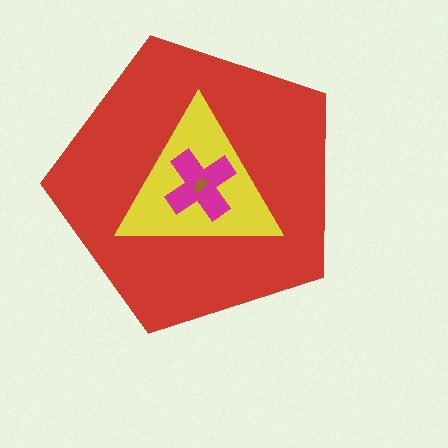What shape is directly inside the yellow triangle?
The magenta cross.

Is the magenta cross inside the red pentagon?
Yes.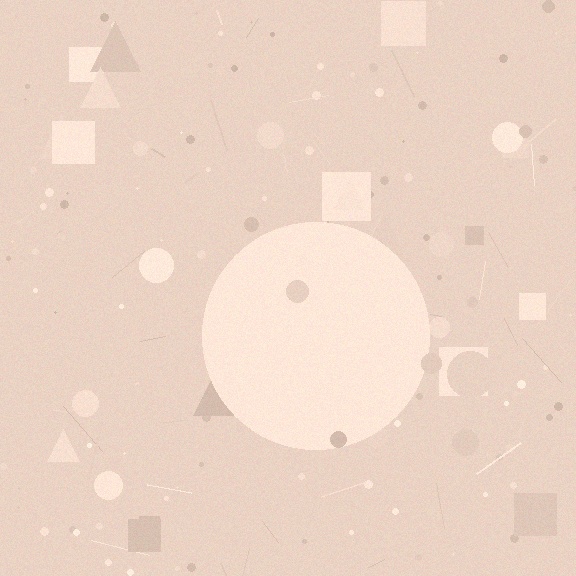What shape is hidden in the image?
A circle is hidden in the image.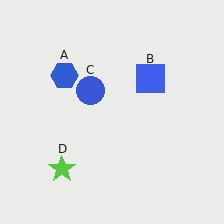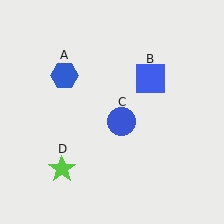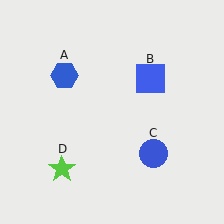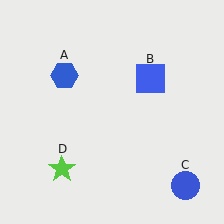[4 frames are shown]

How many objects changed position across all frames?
1 object changed position: blue circle (object C).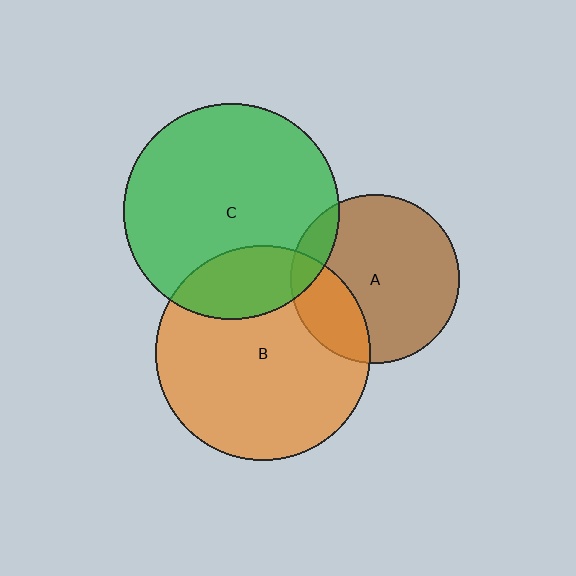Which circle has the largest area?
Circle C (green).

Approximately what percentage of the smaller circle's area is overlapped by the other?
Approximately 10%.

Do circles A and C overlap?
Yes.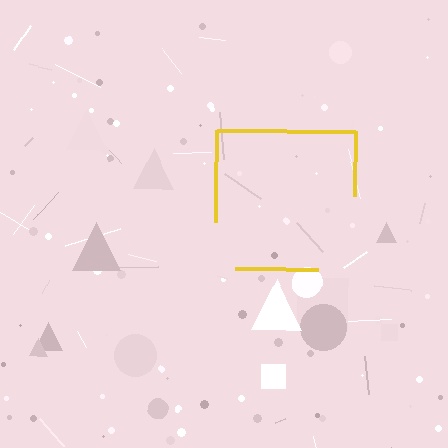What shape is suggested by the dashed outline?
The dashed outline suggests a square.